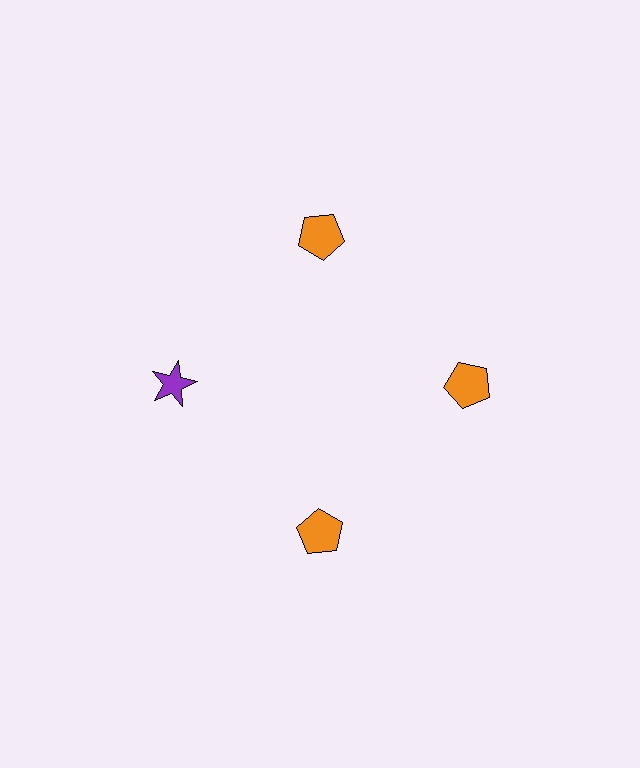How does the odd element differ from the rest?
It differs in both color (purple instead of orange) and shape (star instead of pentagon).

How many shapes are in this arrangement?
There are 4 shapes arranged in a ring pattern.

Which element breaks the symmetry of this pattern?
The purple star at roughly the 9 o'clock position breaks the symmetry. All other shapes are orange pentagons.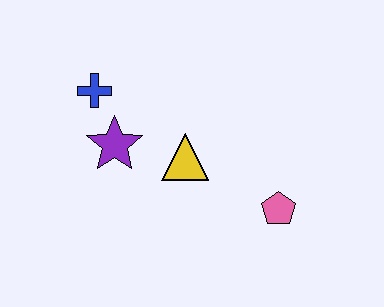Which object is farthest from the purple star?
The pink pentagon is farthest from the purple star.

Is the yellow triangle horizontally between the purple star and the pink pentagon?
Yes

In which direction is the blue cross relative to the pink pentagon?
The blue cross is to the left of the pink pentagon.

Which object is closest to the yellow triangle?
The purple star is closest to the yellow triangle.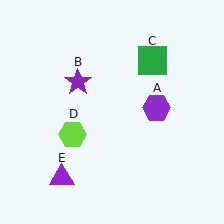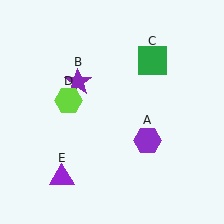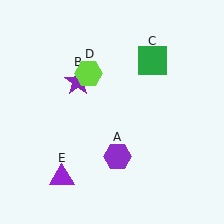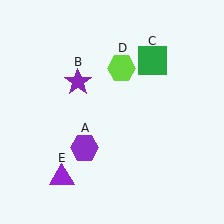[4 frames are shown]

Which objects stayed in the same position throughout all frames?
Purple star (object B) and green square (object C) and purple triangle (object E) remained stationary.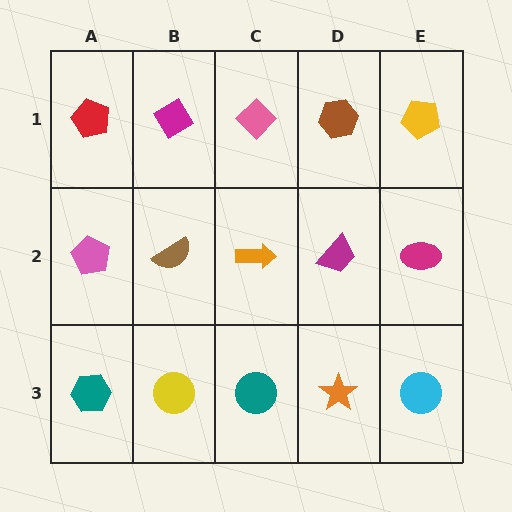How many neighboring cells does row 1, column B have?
3.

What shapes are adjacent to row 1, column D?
A magenta trapezoid (row 2, column D), a pink diamond (row 1, column C), a yellow pentagon (row 1, column E).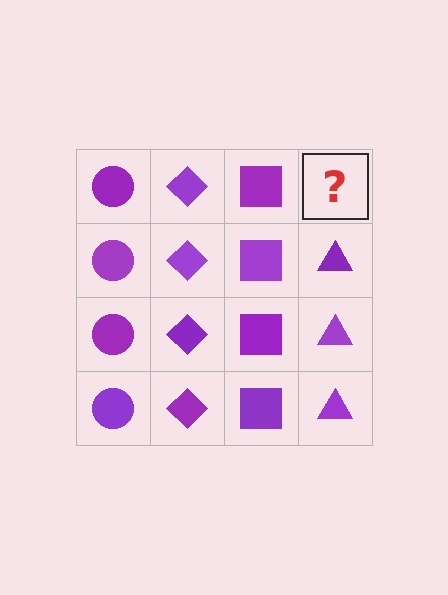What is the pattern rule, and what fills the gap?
The rule is that each column has a consistent shape. The gap should be filled with a purple triangle.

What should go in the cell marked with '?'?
The missing cell should contain a purple triangle.